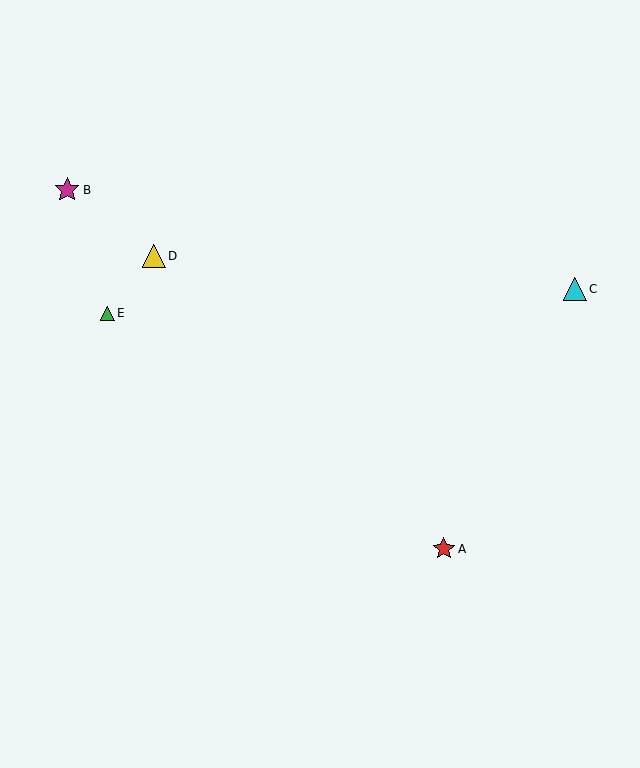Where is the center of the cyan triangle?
The center of the cyan triangle is at (575, 289).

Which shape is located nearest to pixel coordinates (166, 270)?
The yellow triangle (labeled D) at (154, 256) is nearest to that location.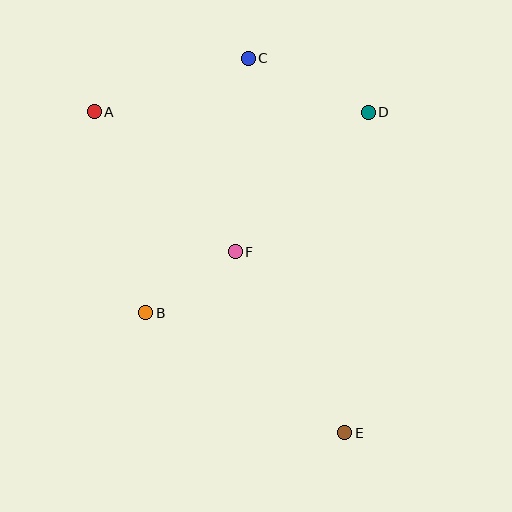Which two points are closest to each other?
Points B and F are closest to each other.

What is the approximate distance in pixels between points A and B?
The distance between A and B is approximately 207 pixels.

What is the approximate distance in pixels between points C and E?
The distance between C and E is approximately 387 pixels.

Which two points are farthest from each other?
Points A and E are farthest from each other.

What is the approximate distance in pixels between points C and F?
The distance between C and F is approximately 194 pixels.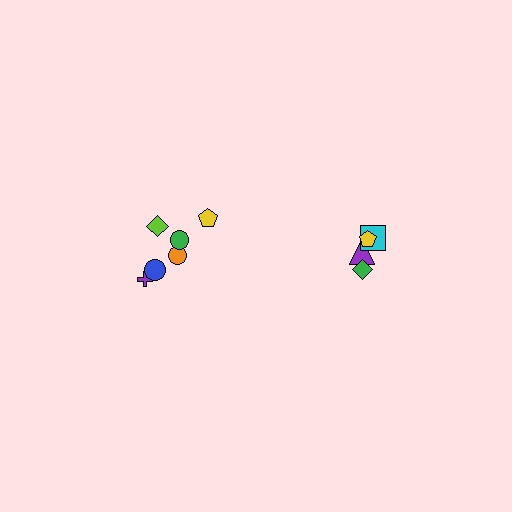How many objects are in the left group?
There are 6 objects.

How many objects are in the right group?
There are 4 objects.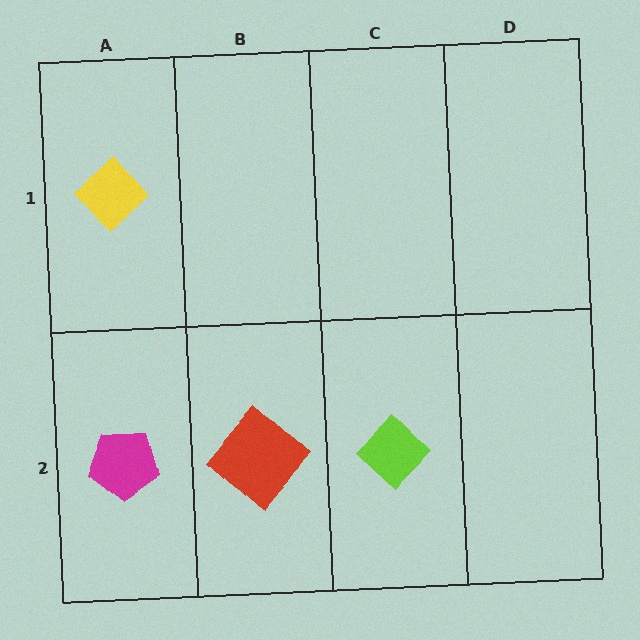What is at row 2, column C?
A lime diamond.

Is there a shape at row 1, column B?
No, that cell is empty.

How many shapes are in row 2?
3 shapes.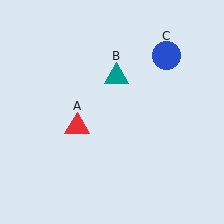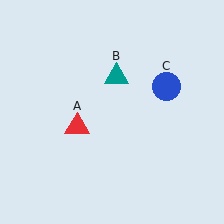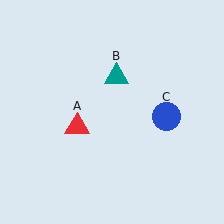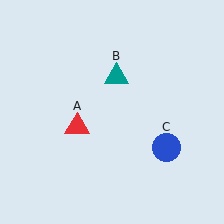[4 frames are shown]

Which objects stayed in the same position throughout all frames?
Red triangle (object A) and teal triangle (object B) remained stationary.